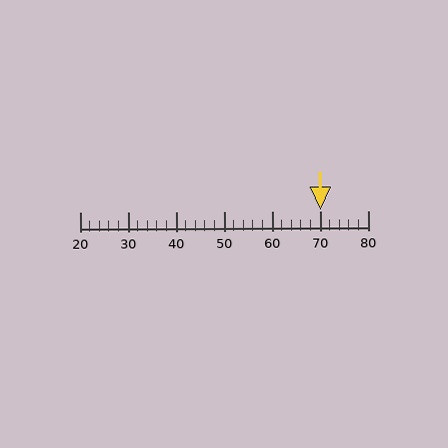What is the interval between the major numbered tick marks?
The major tick marks are spaced 10 units apart.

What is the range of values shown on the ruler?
The ruler shows values from 20 to 80.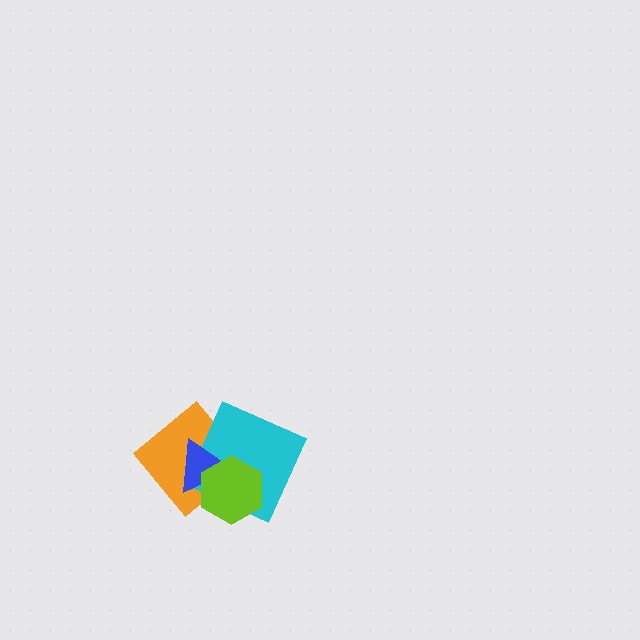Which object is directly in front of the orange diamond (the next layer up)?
The cyan square is directly in front of the orange diamond.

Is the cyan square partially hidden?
Yes, it is partially covered by another shape.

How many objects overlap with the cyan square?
3 objects overlap with the cyan square.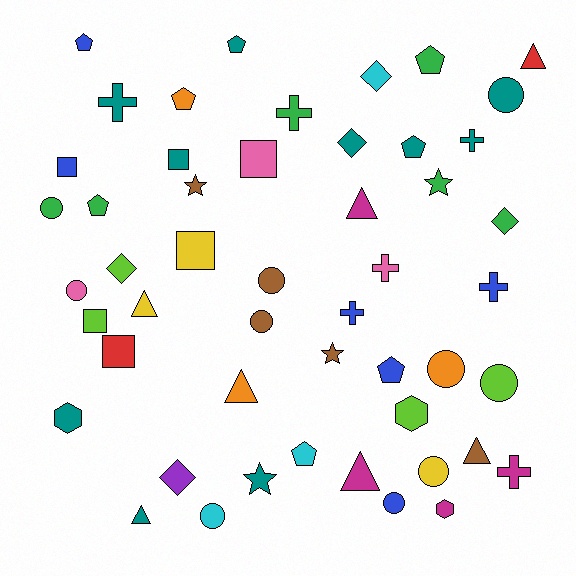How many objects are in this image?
There are 50 objects.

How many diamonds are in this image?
There are 5 diamonds.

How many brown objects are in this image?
There are 5 brown objects.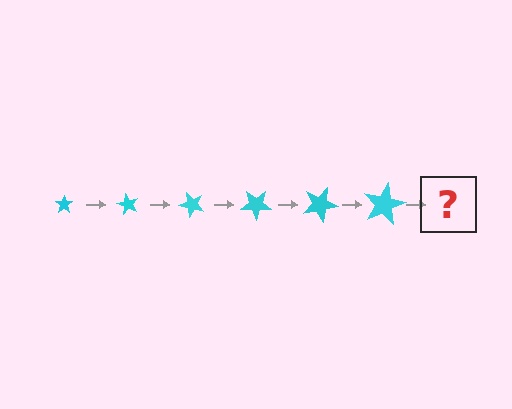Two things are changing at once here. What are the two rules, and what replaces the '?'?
The two rules are that the star grows larger each step and it rotates 60 degrees each step. The '?' should be a star, larger than the previous one and rotated 360 degrees from the start.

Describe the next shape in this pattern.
It should be a star, larger than the previous one and rotated 360 degrees from the start.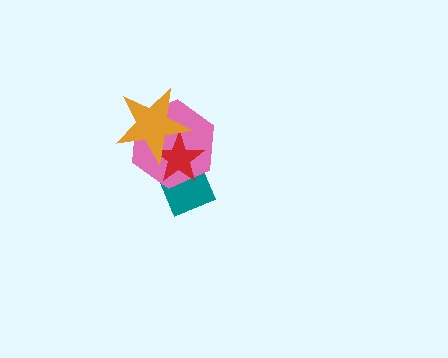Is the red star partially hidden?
Yes, it is partially covered by another shape.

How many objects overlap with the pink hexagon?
3 objects overlap with the pink hexagon.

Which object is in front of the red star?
The orange star is in front of the red star.